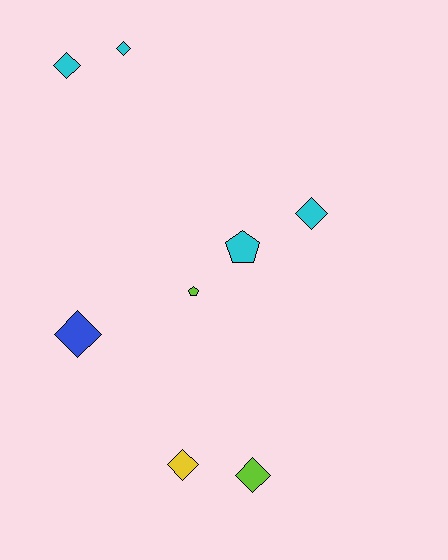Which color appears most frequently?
Cyan, with 4 objects.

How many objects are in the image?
There are 8 objects.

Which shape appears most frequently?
Diamond, with 6 objects.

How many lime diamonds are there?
There is 1 lime diamond.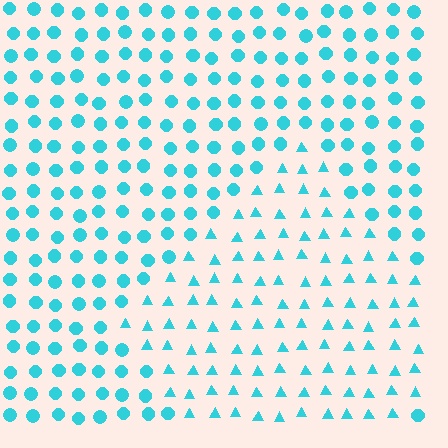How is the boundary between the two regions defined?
The boundary is defined by a change in element shape: triangles inside vs. circles outside. All elements share the same color and spacing.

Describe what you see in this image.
The image is filled with small cyan elements arranged in a uniform grid. A diamond-shaped region contains triangles, while the surrounding area contains circles. The boundary is defined purely by the change in element shape.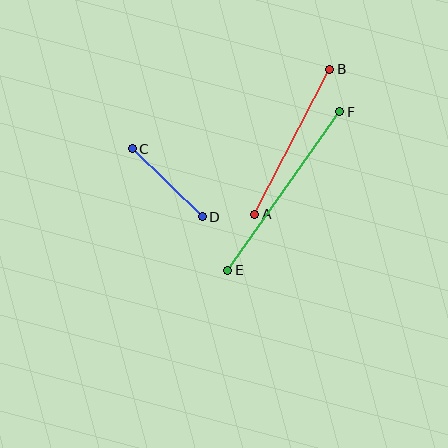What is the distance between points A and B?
The distance is approximately 163 pixels.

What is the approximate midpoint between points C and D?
The midpoint is at approximately (167, 183) pixels.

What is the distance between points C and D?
The distance is approximately 97 pixels.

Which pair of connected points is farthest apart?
Points E and F are farthest apart.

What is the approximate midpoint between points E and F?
The midpoint is at approximately (284, 191) pixels.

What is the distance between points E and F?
The distance is approximately 194 pixels.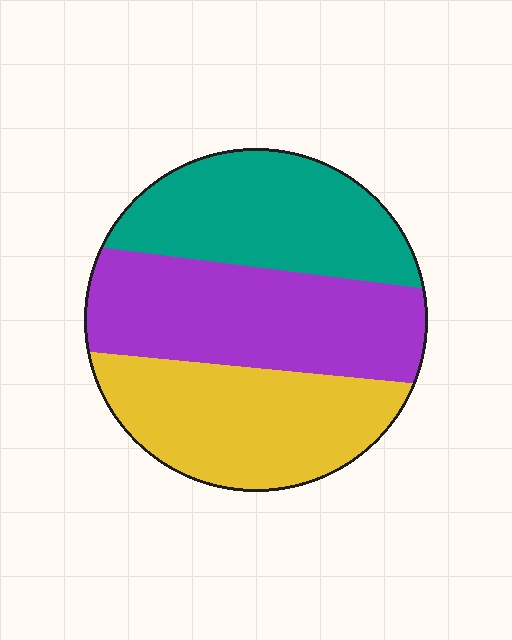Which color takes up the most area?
Purple, at roughly 35%.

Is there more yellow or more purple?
Purple.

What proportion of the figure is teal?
Teal takes up between a sixth and a third of the figure.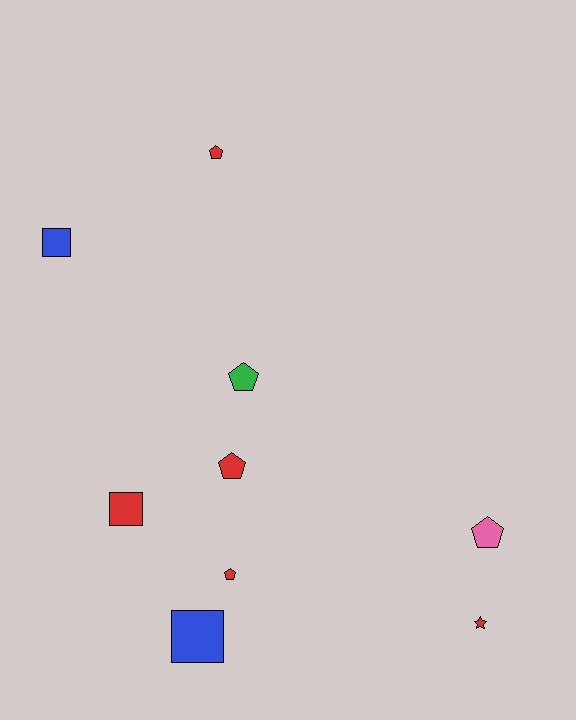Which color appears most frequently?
Red, with 5 objects.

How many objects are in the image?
There are 9 objects.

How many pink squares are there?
There are no pink squares.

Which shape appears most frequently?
Pentagon, with 5 objects.